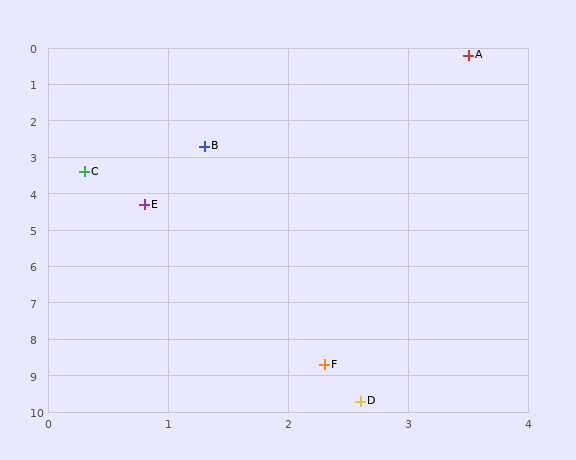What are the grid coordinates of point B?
Point B is at approximately (1.3, 2.7).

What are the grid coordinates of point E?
Point E is at approximately (0.8, 4.3).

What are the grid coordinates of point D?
Point D is at approximately (2.6, 9.7).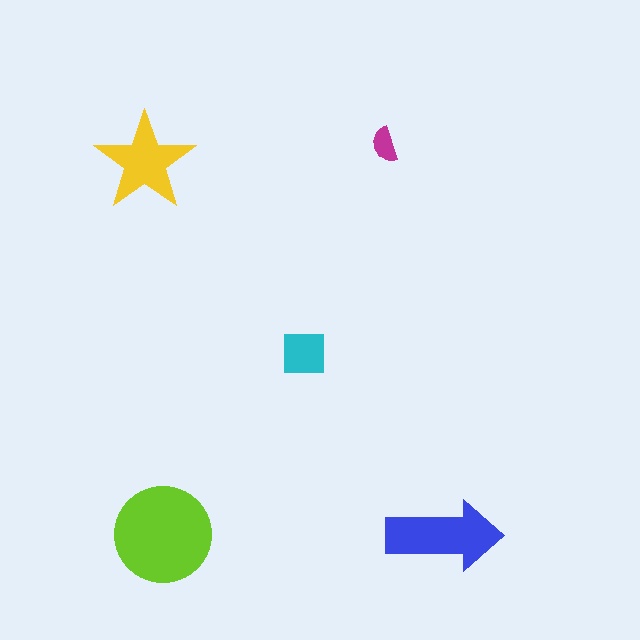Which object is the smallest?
The magenta semicircle.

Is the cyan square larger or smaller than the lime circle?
Smaller.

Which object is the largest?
The lime circle.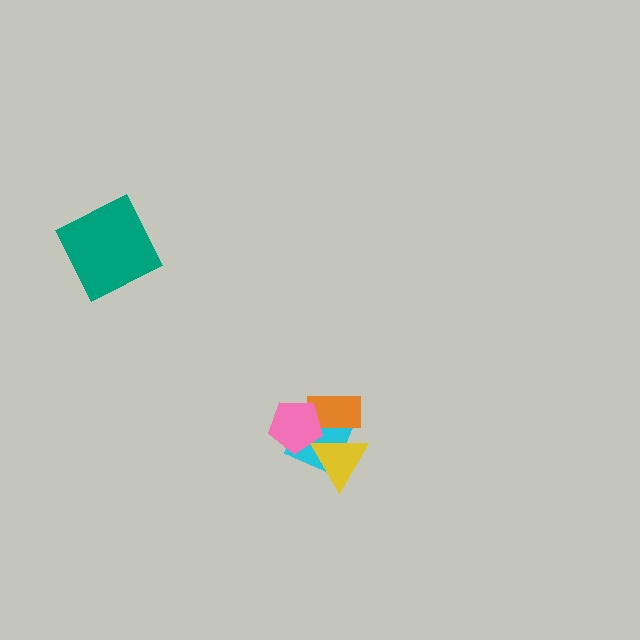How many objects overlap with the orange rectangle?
3 objects overlap with the orange rectangle.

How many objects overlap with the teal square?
0 objects overlap with the teal square.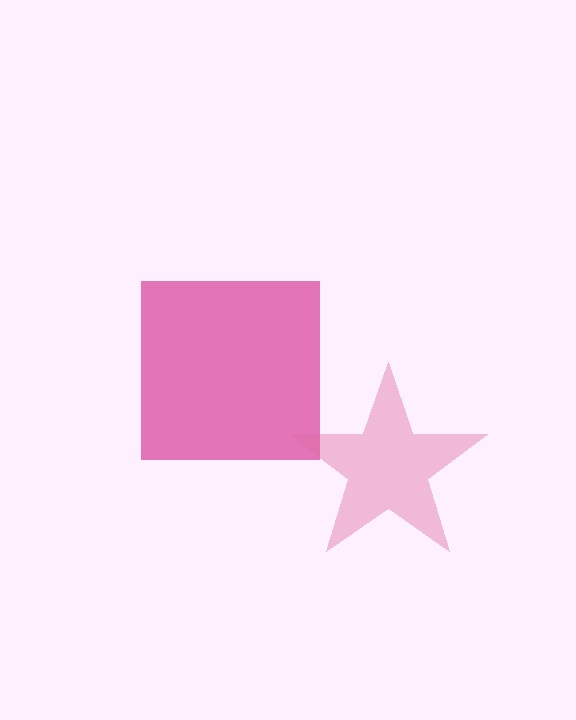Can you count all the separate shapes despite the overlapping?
Yes, there are 2 separate shapes.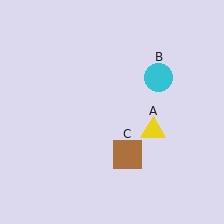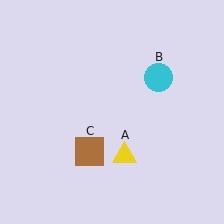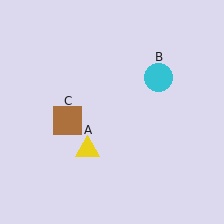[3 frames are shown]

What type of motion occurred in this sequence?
The yellow triangle (object A), brown square (object C) rotated clockwise around the center of the scene.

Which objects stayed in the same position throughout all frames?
Cyan circle (object B) remained stationary.